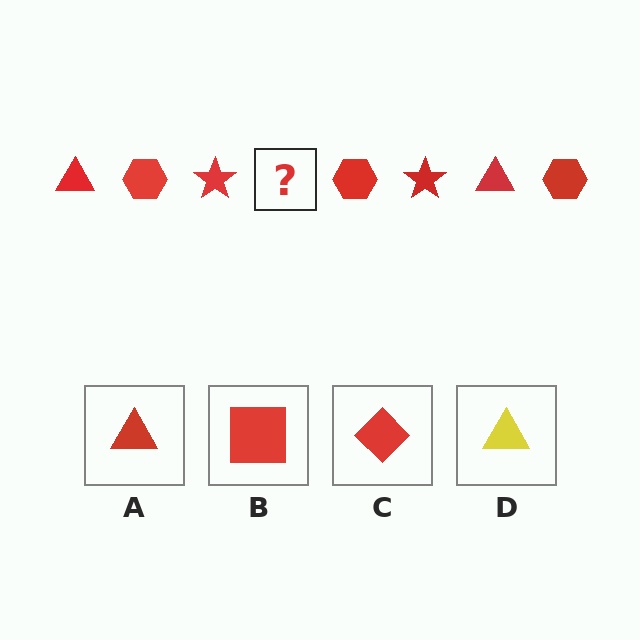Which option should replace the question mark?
Option A.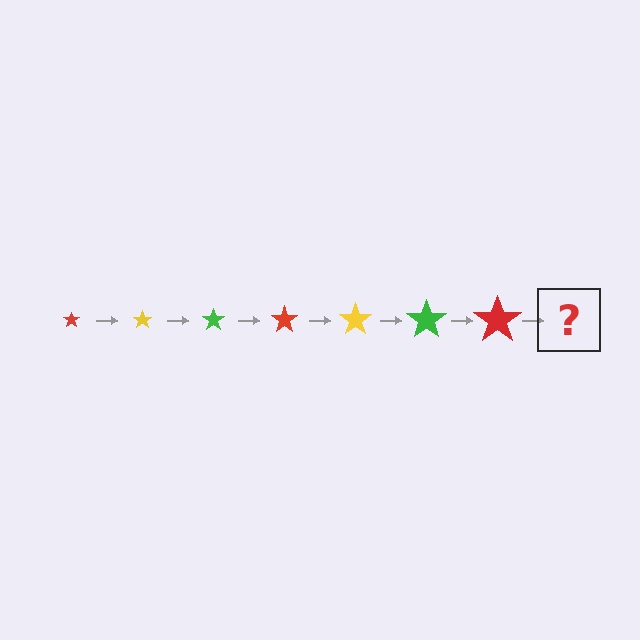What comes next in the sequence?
The next element should be a yellow star, larger than the previous one.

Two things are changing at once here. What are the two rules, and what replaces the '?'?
The two rules are that the star grows larger each step and the color cycles through red, yellow, and green. The '?' should be a yellow star, larger than the previous one.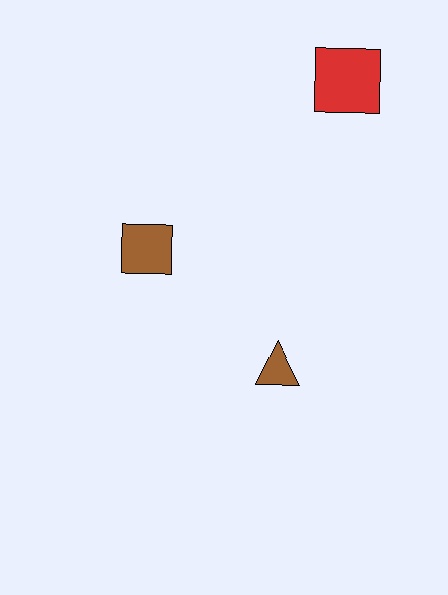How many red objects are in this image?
There is 1 red object.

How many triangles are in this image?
There is 1 triangle.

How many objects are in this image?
There are 3 objects.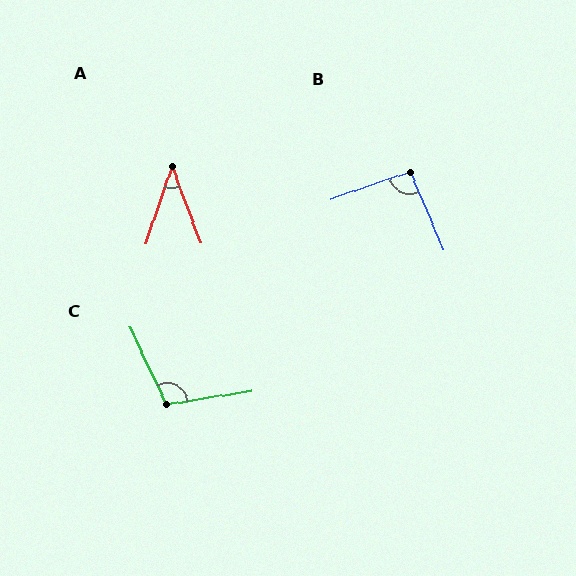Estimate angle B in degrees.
Approximately 94 degrees.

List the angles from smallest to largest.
A (40°), B (94°), C (107°).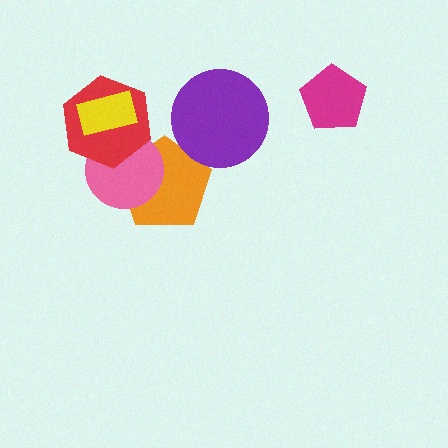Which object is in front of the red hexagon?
The yellow rectangle is in front of the red hexagon.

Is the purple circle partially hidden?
No, no other shape covers it.